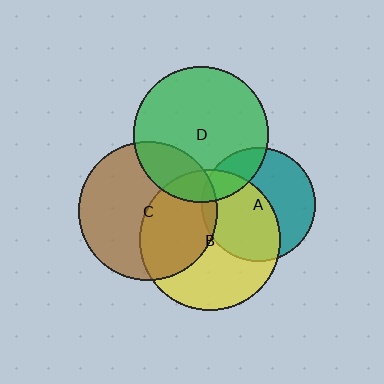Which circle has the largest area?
Circle B (yellow).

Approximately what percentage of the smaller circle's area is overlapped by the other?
Approximately 15%.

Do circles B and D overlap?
Yes.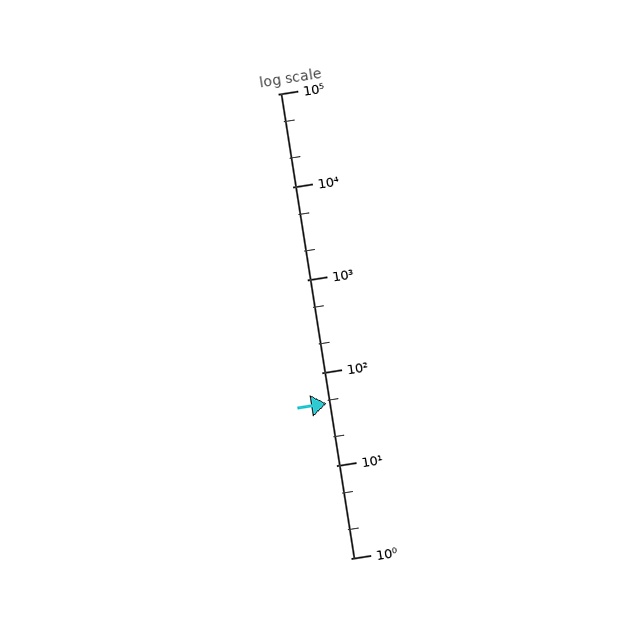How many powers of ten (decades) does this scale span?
The scale spans 5 decades, from 1 to 100000.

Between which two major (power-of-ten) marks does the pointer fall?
The pointer is between 10 and 100.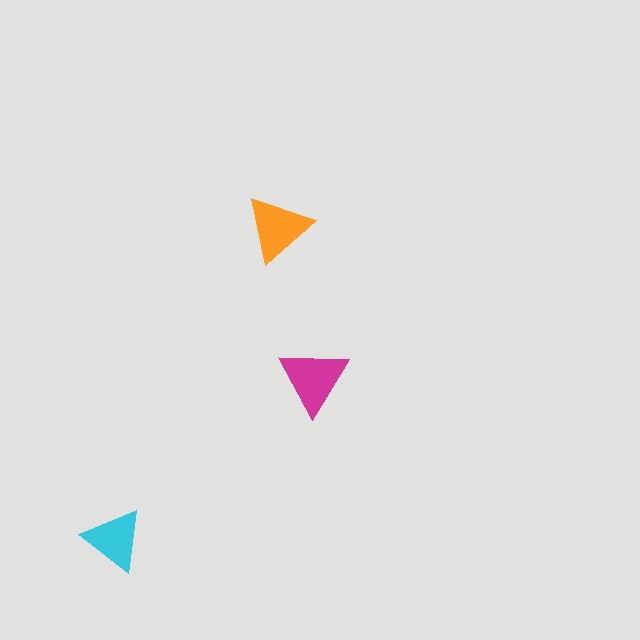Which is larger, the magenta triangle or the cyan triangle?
The magenta one.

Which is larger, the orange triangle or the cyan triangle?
The orange one.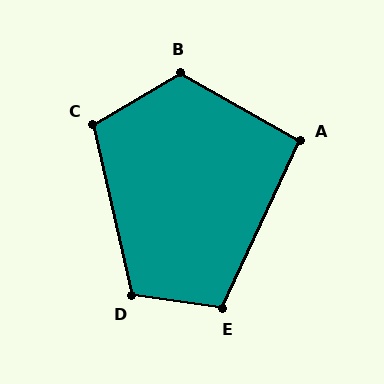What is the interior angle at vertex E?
Approximately 107 degrees (obtuse).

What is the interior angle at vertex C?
Approximately 108 degrees (obtuse).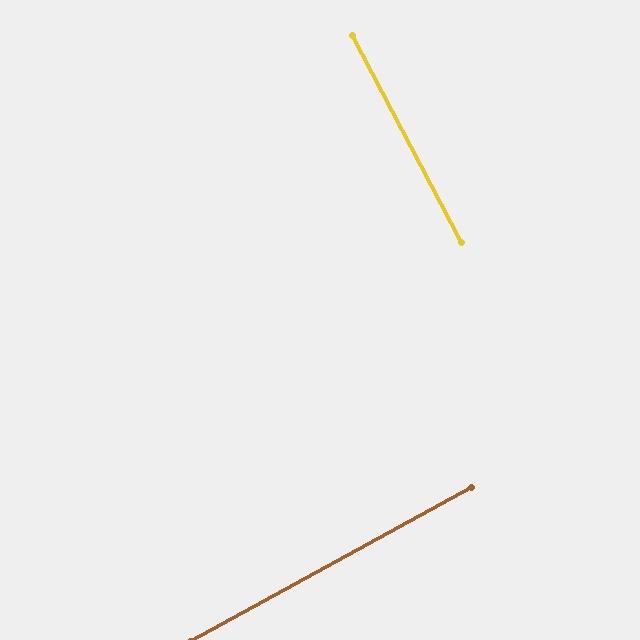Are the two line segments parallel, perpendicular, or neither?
Perpendicular — they meet at approximately 89°.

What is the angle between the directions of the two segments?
Approximately 89 degrees.